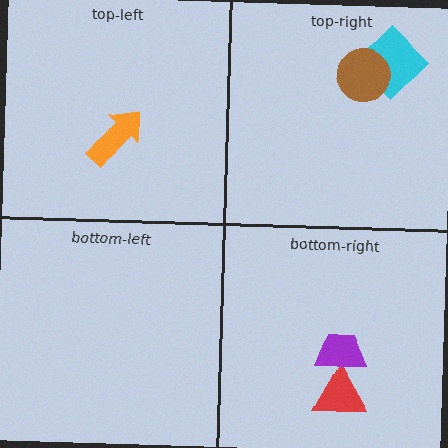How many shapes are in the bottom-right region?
2.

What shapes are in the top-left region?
The orange arrow.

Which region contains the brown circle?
The top-right region.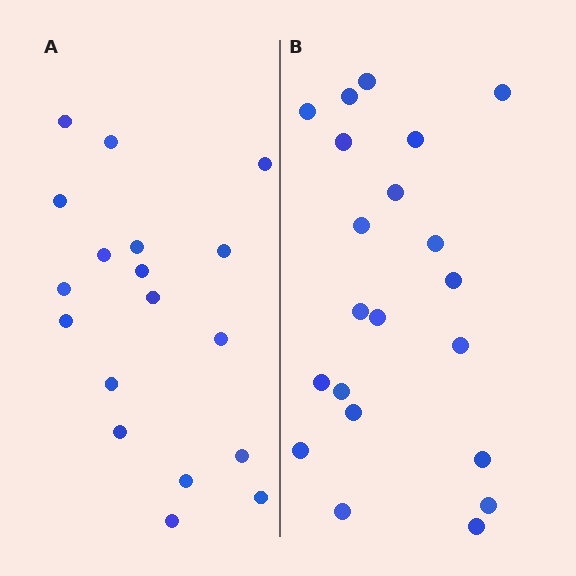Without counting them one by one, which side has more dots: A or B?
Region B (the right region) has more dots.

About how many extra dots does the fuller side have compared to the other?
Region B has just a few more — roughly 2 or 3 more dots than region A.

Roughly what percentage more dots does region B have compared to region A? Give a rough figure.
About 15% more.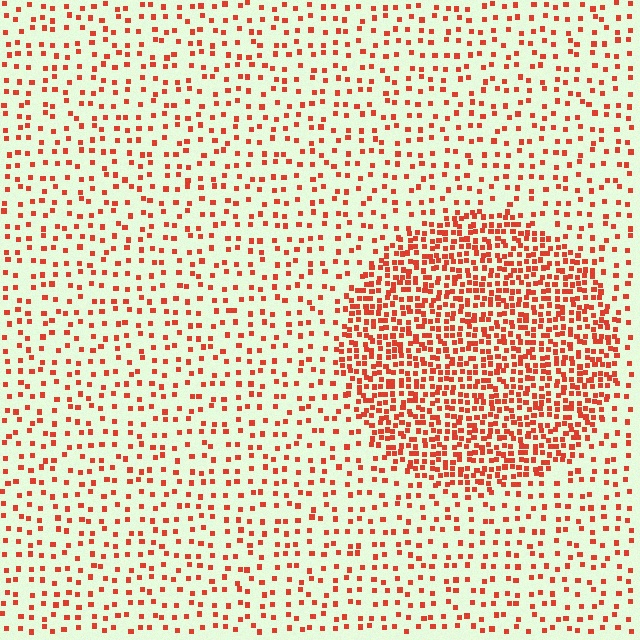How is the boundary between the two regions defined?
The boundary is defined by a change in element density (approximately 2.7x ratio). All elements are the same color, size, and shape.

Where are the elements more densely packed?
The elements are more densely packed inside the circle boundary.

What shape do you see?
I see a circle.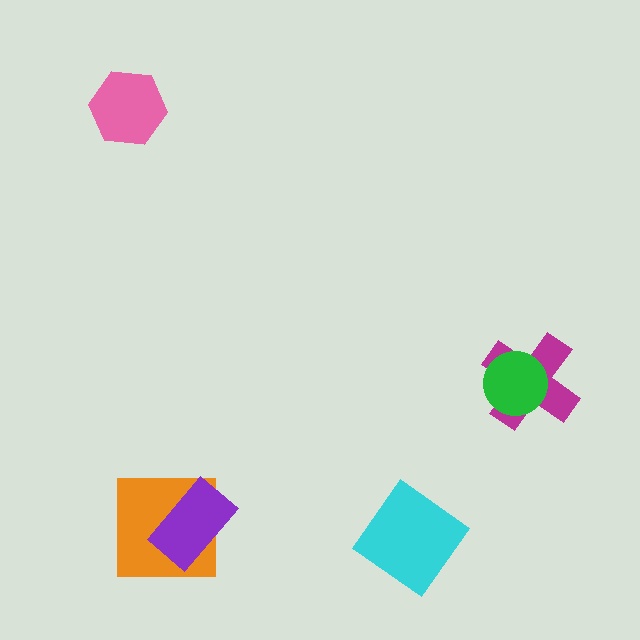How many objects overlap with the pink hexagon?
0 objects overlap with the pink hexagon.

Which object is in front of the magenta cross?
The green circle is in front of the magenta cross.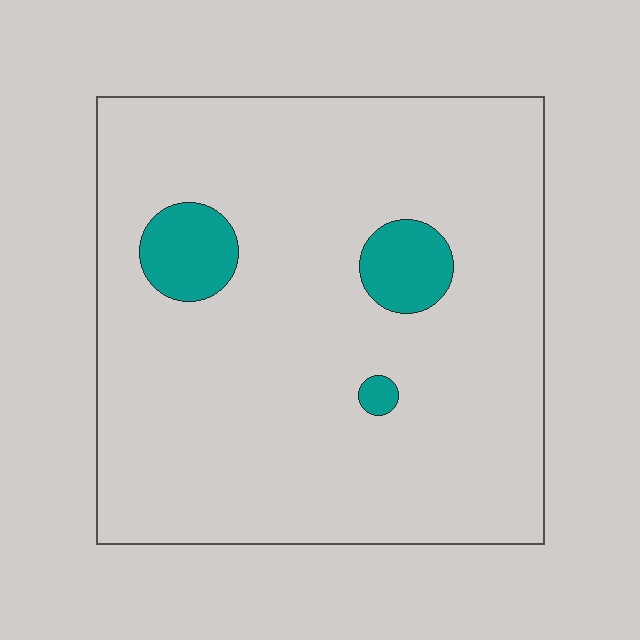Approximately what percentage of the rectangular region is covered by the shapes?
Approximately 10%.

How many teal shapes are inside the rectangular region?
3.